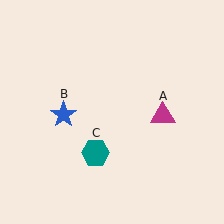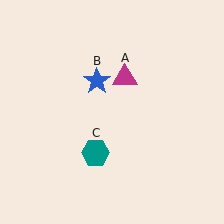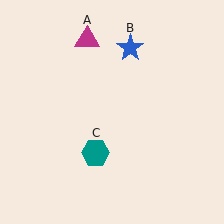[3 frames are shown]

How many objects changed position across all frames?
2 objects changed position: magenta triangle (object A), blue star (object B).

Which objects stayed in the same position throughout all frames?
Teal hexagon (object C) remained stationary.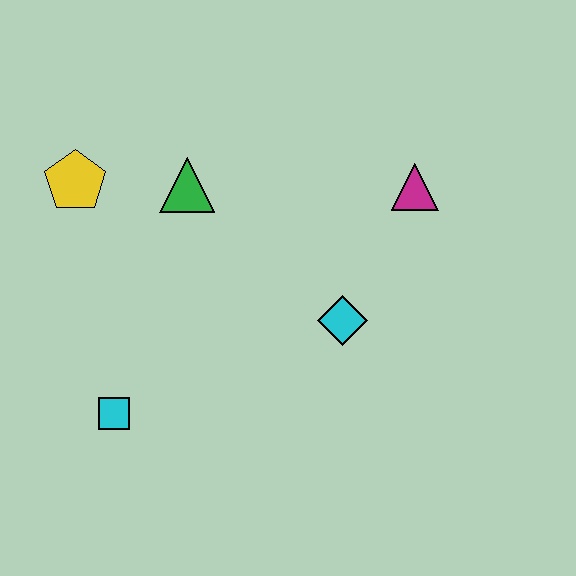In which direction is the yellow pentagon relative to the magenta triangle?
The yellow pentagon is to the left of the magenta triangle.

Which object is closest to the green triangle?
The yellow pentagon is closest to the green triangle.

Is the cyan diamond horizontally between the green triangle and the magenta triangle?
Yes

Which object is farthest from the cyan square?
The magenta triangle is farthest from the cyan square.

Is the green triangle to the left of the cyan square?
No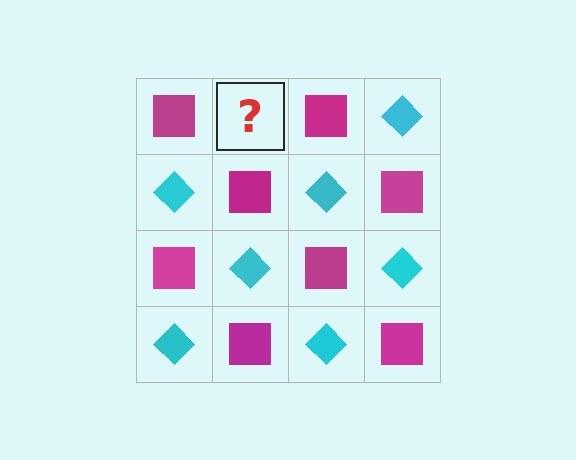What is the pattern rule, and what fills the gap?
The rule is that it alternates magenta square and cyan diamond in a checkerboard pattern. The gap should be filled with a cyan diamond.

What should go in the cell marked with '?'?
The missing cell should contain a cyan diamond.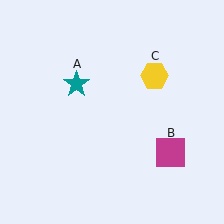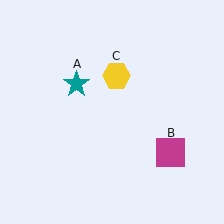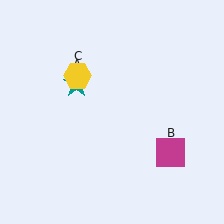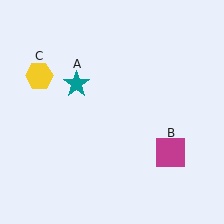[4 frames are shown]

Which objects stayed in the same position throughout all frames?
Teal star (object A) and magenta square (object B) remained stationary.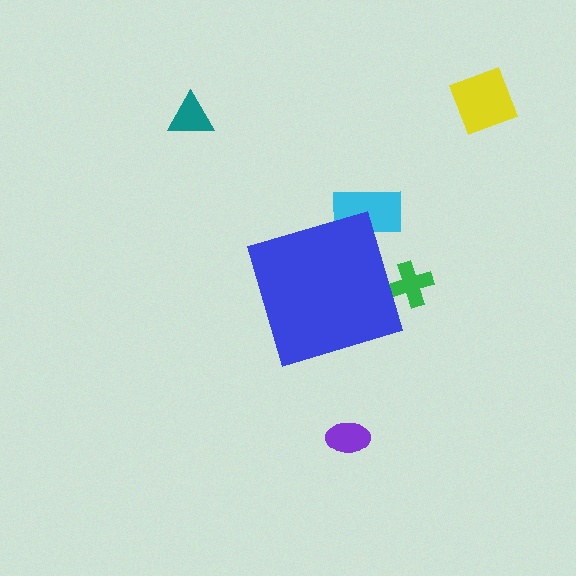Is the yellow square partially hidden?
No, the yellow square is fully visible.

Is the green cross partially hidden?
Yes, the green cross is partially hidden behind the blue diamond.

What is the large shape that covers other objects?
A blue diamond.